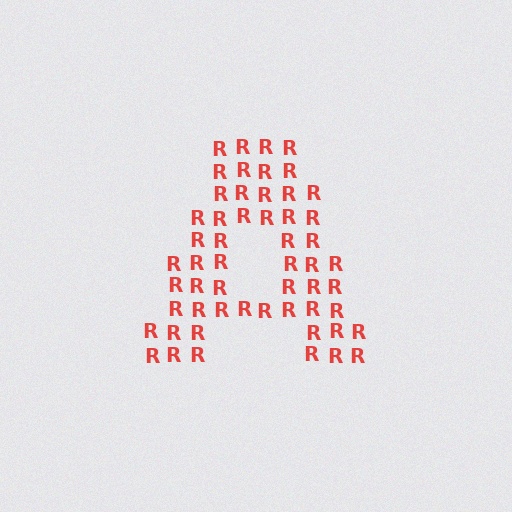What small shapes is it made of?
It is made of small letter R's.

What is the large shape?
The large shape is the letter A.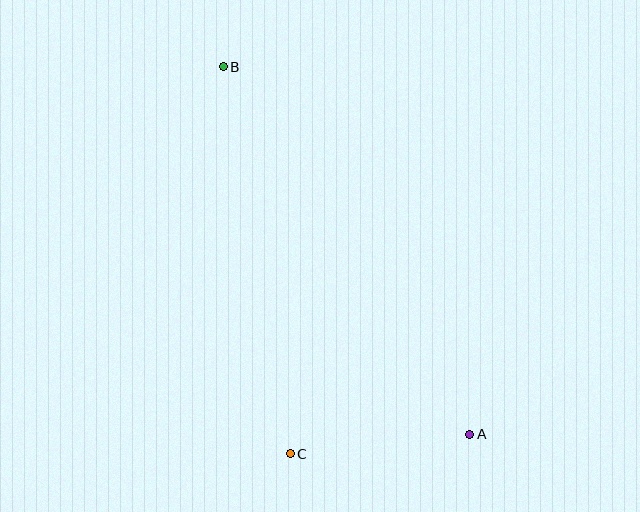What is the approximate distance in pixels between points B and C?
The distance between B and C is approximately 392 pixels.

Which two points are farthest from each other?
Points A and B are farthest from each other.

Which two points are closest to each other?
Points A and C are closest to each other.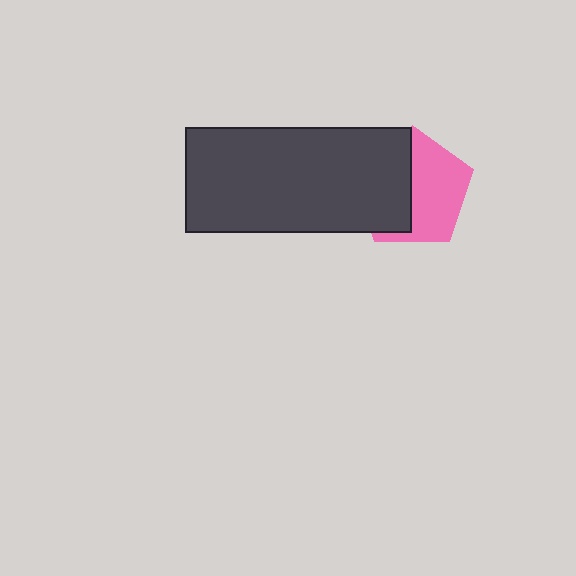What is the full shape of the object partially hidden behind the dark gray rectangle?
The partially hidden object is a pink pentagon.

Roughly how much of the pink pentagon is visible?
About half of it is visible (roughly 54%).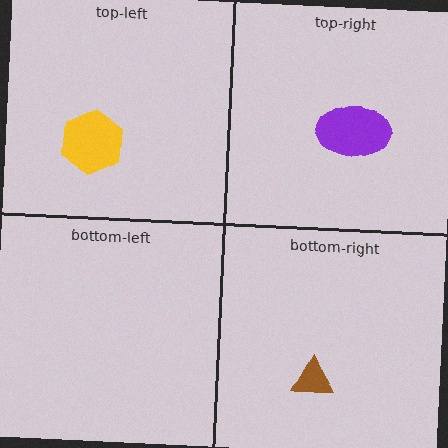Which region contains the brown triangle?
The bottom-right region.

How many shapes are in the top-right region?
1.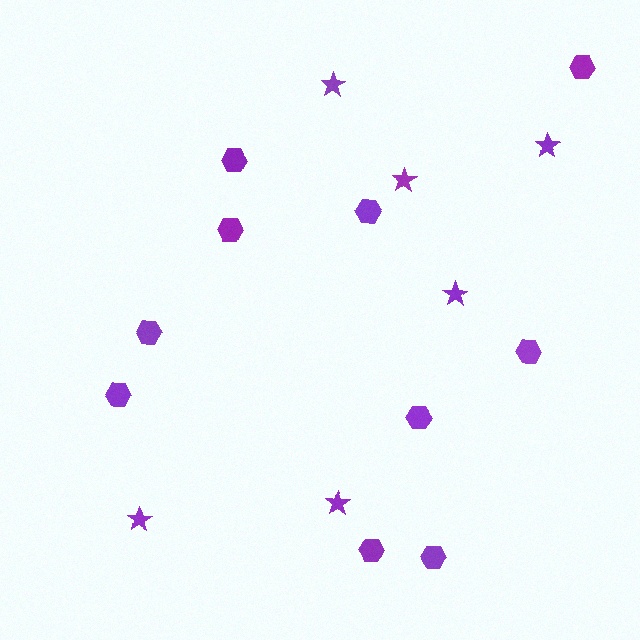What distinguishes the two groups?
There are 2 groups: one group of hexagons (10) and one group of stars (6).